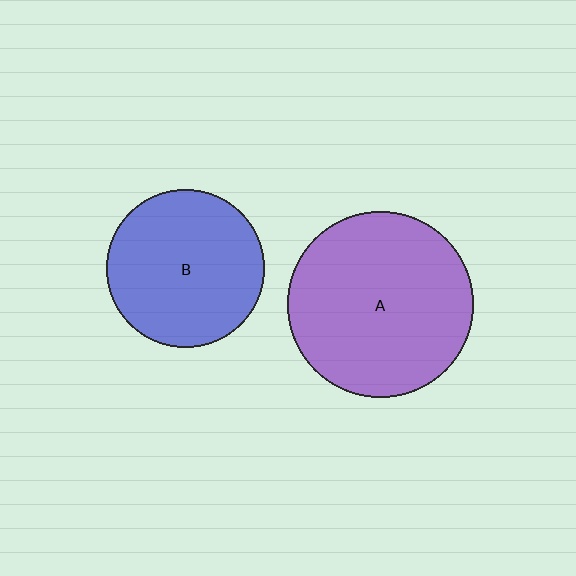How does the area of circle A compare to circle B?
Approximately 1.4 times.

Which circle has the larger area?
Circle A (purple).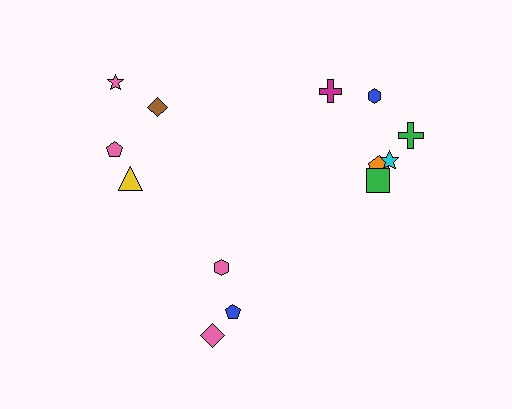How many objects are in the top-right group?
There are 6 objects.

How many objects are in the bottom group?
There are 3 objects.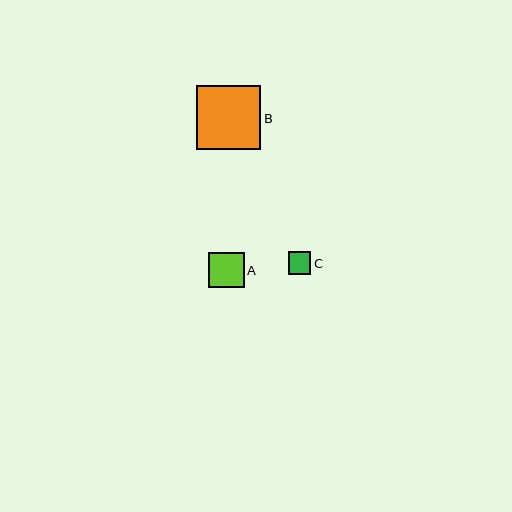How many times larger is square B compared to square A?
Square B is approximately 1.8 times the size of square A.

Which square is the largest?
Square B is the largest with a size of approximately 64 pixels.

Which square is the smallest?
Square C is the smallest with a size of approximately 23 pixels.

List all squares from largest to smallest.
From largest to smallest: B, A, C.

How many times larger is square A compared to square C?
Square A is approximately 1.6 times the size of square C.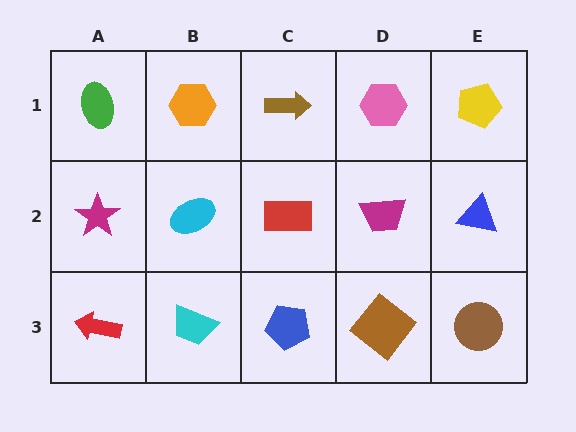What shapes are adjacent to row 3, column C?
A red rectangle (row 2, column C), a cyan trapezoid (row 3, column B), a brown diamond (row 3, column D).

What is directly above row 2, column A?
A green ellipse.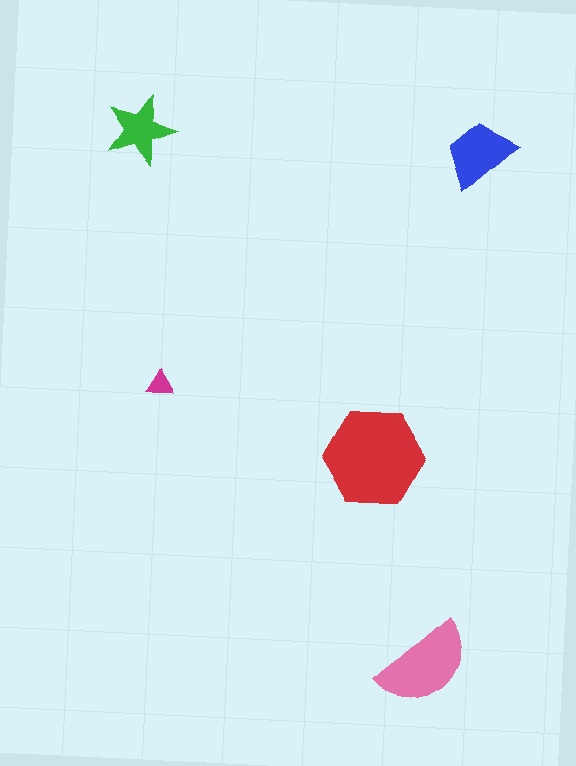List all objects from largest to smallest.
The red hexagon, the pink semicircle, the blue trapezoid, the green star, the magenta triangle.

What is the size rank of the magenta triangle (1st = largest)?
5th.